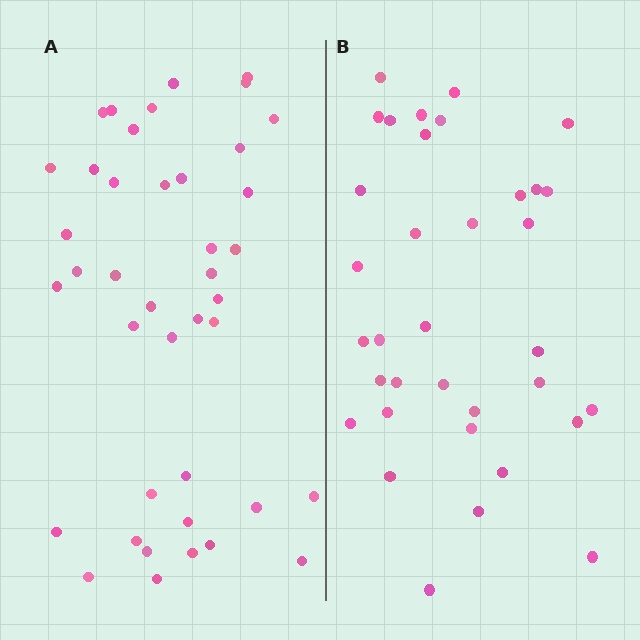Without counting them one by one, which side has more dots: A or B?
Region A (the left region) has more dots.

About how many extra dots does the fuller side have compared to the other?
Region A has about 6 more dots than region B.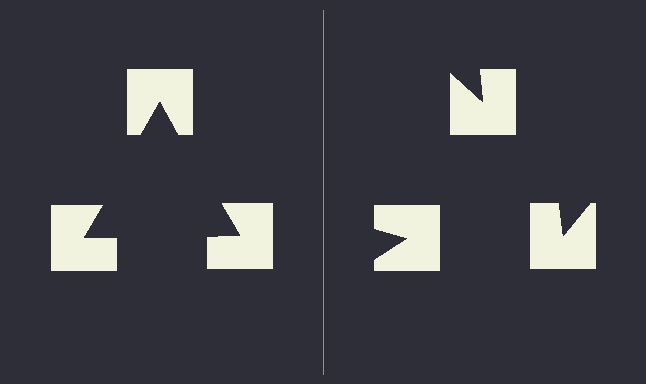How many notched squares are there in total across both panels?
6 — 3 on each side.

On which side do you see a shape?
An illusory triangle appears on the left side. On the right side the wedge cuts are rotated, so no coherent shape forms.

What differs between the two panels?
The notched squares are positioned identically on both sides; only the wedge orientations differ. On the left they align to a triangle; on the right they are misaligned.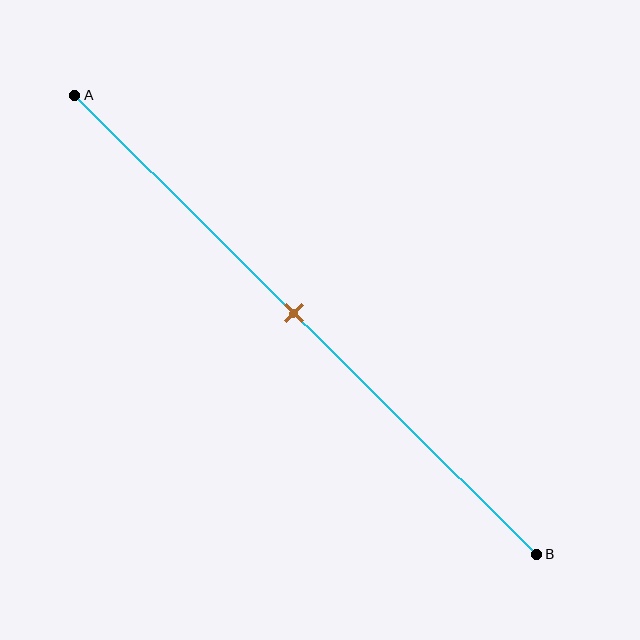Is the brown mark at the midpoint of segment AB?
Yes, the mark is approximately at the midpoint.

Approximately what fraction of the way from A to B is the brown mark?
The brown mark is approximately 45% of the way from A to B.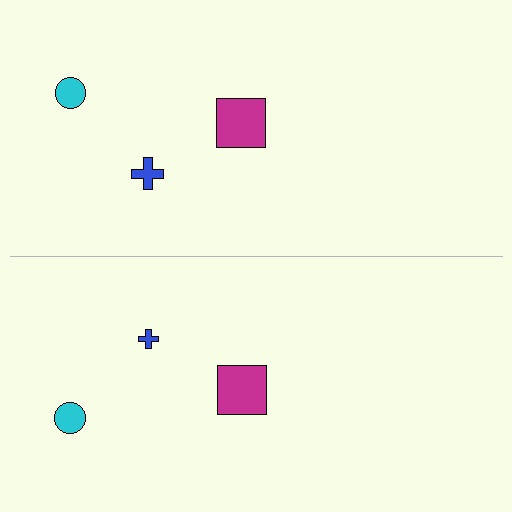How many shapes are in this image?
There are 6 shapes in this image.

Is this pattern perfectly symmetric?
No, the pattern is not perfectly symmetric. The blue cross on the bottom side has a different size than its mirror counterpart.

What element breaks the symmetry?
The blue cross on the bottom side has a different size than its mirror counterpart.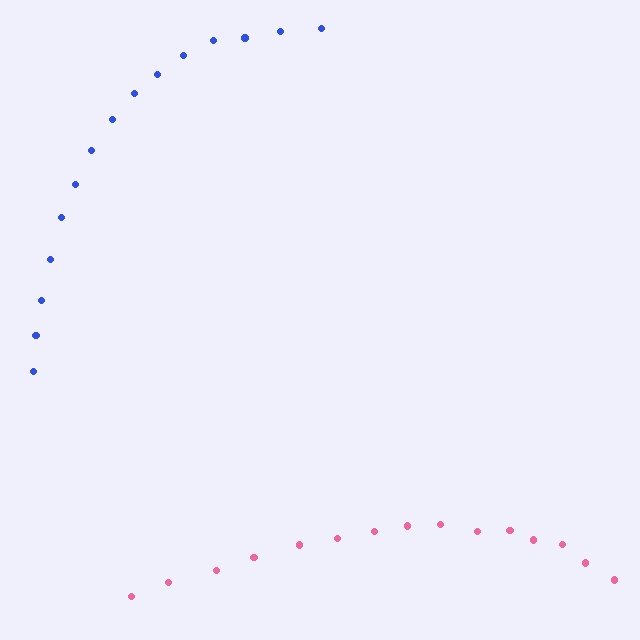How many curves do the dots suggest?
There are 2 distinct paths.